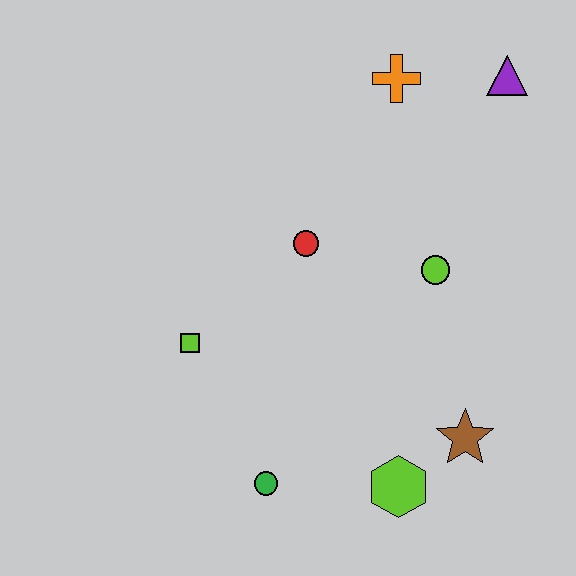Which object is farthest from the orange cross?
The green circle is farthest from the orange cross.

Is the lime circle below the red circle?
Yes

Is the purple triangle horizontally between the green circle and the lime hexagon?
No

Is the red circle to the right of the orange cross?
No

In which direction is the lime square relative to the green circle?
The lime square is above the green circle.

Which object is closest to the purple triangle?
The orange cross is closest to the purple triangle.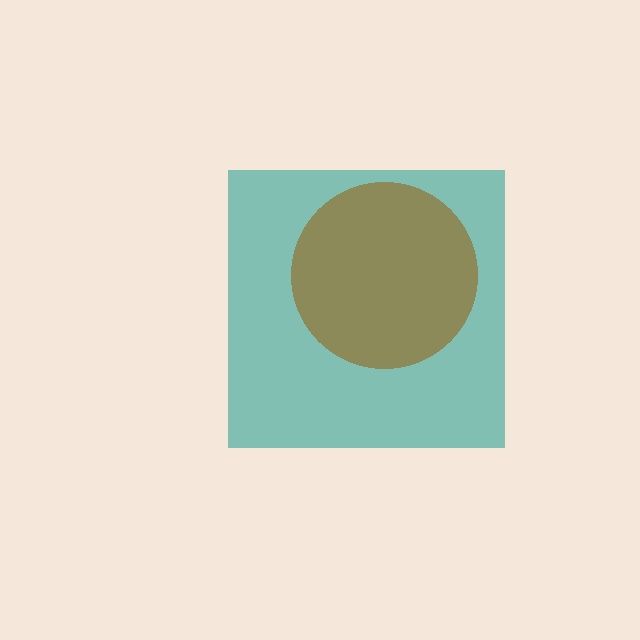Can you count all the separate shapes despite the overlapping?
Yes, there are 2 separate shapes.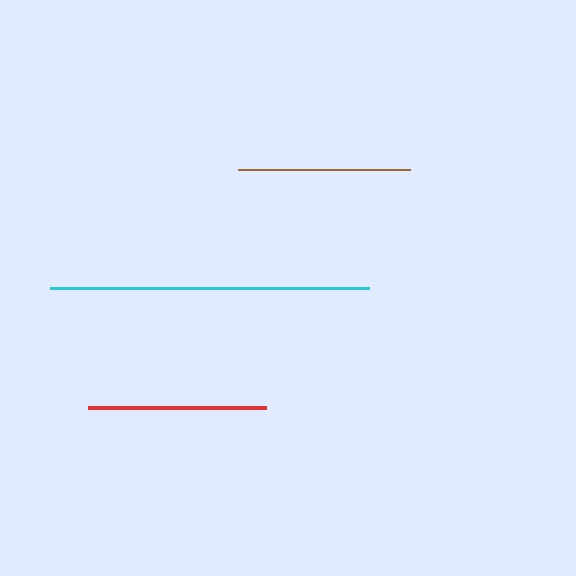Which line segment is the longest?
The cyan line is the longest at approximately 320 pixels.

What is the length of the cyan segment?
The cyan segment is approximately 320 pixels long.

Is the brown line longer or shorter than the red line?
The red line is longer than the brown line.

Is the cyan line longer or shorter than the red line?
The cyan line is longer than the red line.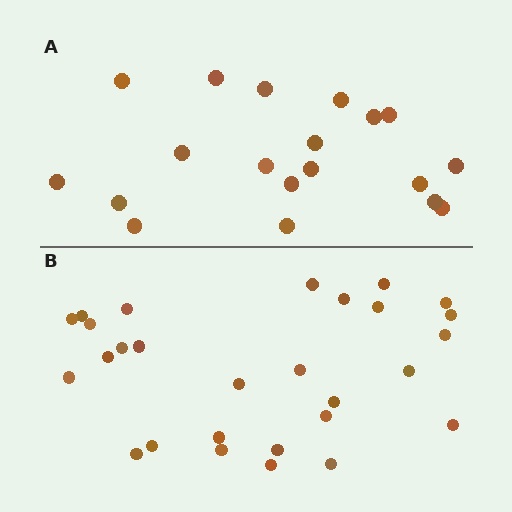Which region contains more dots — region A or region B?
Region B (the bottom region) has more dots.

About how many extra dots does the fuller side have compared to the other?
Region B has roughly 8 or so more dots than region A.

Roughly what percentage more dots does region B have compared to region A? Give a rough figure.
About 45% more.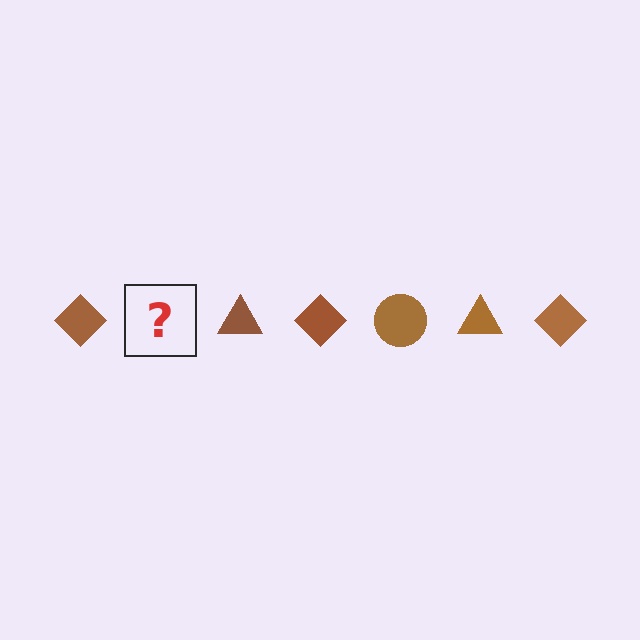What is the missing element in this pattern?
The missing element is a brown circle.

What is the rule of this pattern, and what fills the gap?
The rule is that the pattern cycles through diamond, circle, triangle shapes in brown. The gap should be filled with a brown circle.